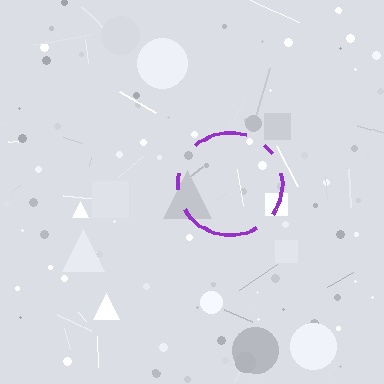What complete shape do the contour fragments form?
The contour fragments form a circle.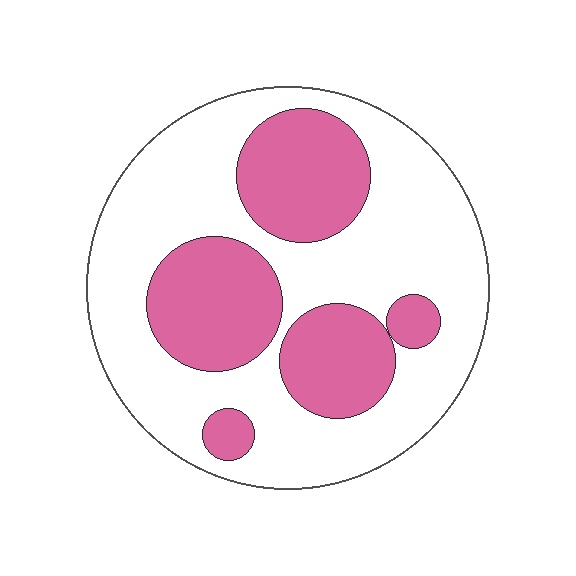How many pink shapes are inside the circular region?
5.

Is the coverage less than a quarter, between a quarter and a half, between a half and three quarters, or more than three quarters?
Between a quarter and a half.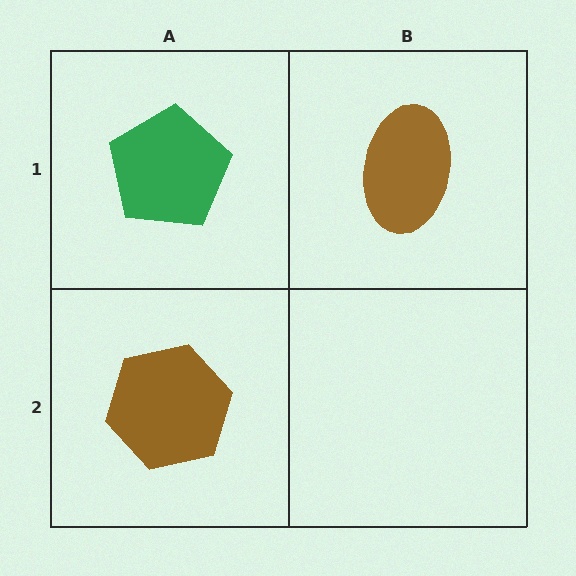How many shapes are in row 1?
2 shapes.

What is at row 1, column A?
A green pentagon.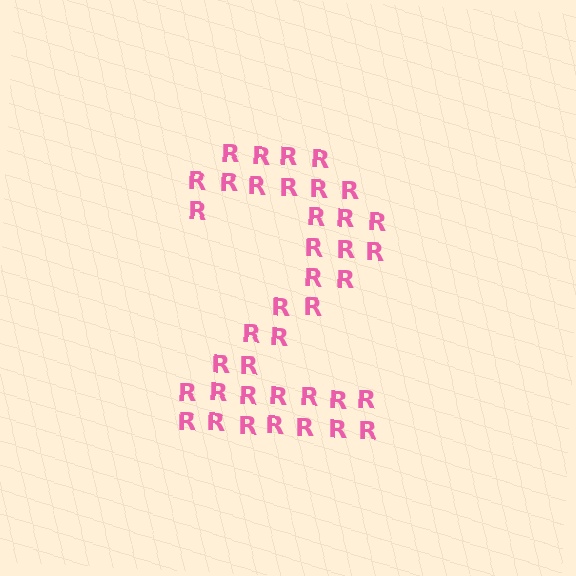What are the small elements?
The small elements are letter R's.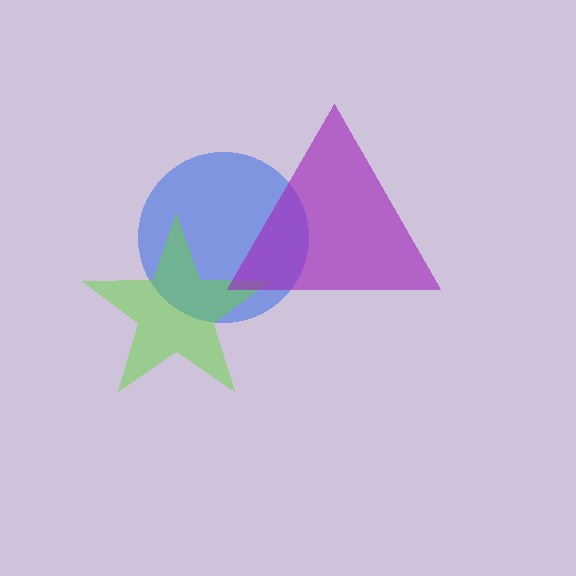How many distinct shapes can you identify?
There are 3 distinct shapes: a blue circle, a lime star, a purple triangle.